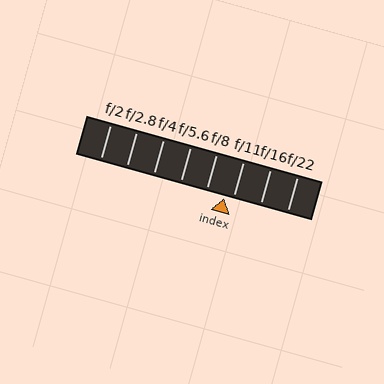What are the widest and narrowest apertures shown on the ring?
The widest aperture shown is f/2 and the narrowest is f/22.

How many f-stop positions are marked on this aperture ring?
There are 8 f-stop positions marked.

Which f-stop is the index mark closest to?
The index mark is closest to f/11.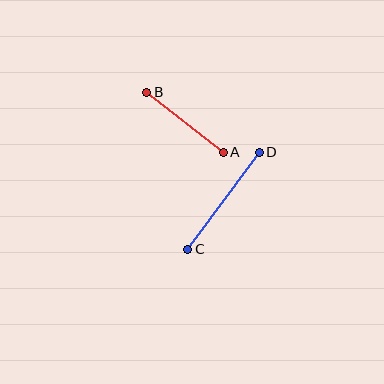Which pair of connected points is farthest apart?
Points C and D are farthest apart.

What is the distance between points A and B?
The distance is approximately 97 pixels.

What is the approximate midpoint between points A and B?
The midpoint is at approximately (185, 122) pixels.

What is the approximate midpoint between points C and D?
The midpoint is at approximately (224, 201) pixels.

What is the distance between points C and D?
The distance is approximately 120 pixels.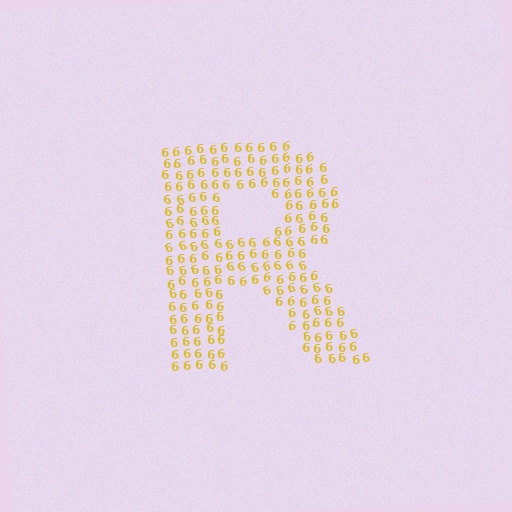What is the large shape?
The large shape is the letter R.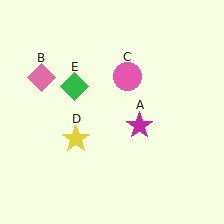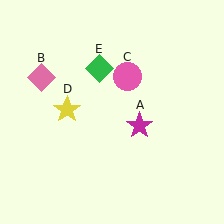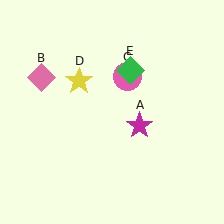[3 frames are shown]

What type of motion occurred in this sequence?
The yellow star (object D), green diamond (object E) rotated clockwise around the center of the scene.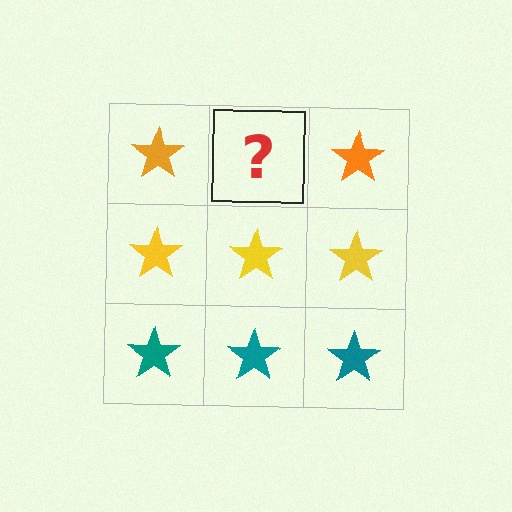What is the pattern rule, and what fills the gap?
The rule is that each row has a consistent color. The gap should be filled with an orange star.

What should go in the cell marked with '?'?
The missing cell should contain an orange star.